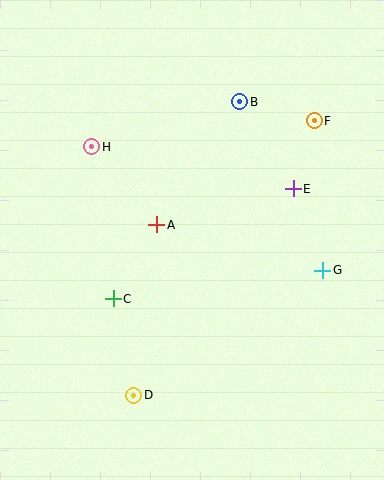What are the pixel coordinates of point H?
Point H is at (92, 147).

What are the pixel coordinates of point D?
Point D is at (134, 395).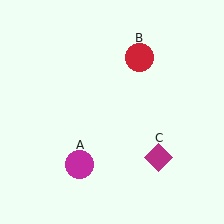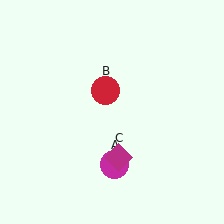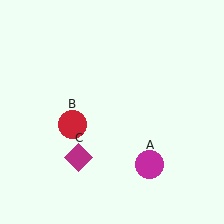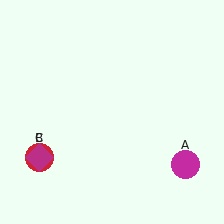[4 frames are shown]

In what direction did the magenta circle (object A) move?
The magenta circle (object A) moved right.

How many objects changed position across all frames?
3 objects changed position: magenta circle (object A), red circle (object B), magenta diamond (object C).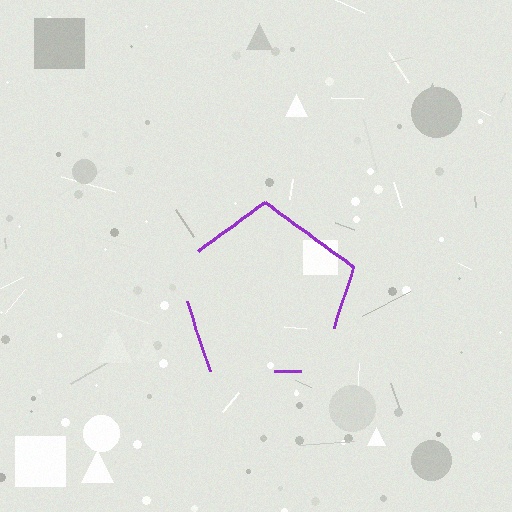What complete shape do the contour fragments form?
The contour fragments form a pentagon.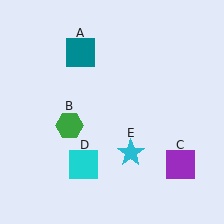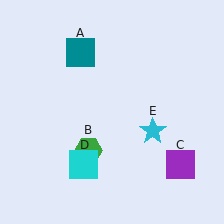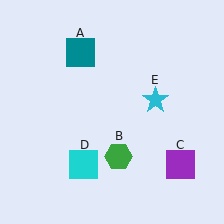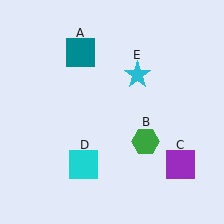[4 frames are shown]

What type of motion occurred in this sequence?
The green hexagon (object B), cyan star (object E) rotated counterclockwise around the center of the scene.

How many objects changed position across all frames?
2 objects changed position: green hexagon (object B), cyan star (object E).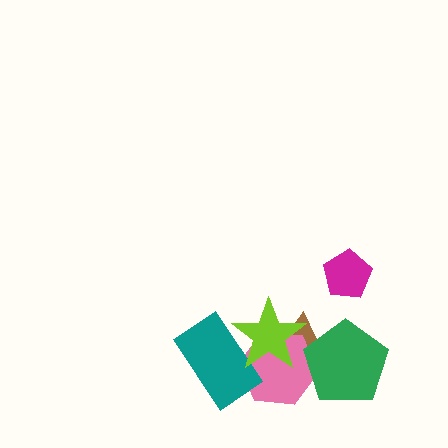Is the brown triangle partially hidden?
Yes, it is partially covered by another shape.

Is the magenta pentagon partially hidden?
No, no other shape covers it.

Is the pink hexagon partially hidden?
Yes, it is partially covered by another shape.